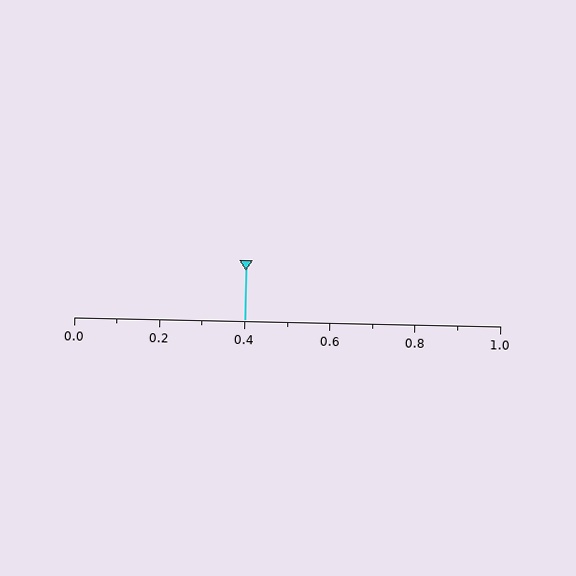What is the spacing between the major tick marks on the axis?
The major ticks are spaced 0.2 apart.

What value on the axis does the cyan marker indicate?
The marker indicates approximately 0.4.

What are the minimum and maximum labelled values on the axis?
The axis runs from 0.0 to 1.0.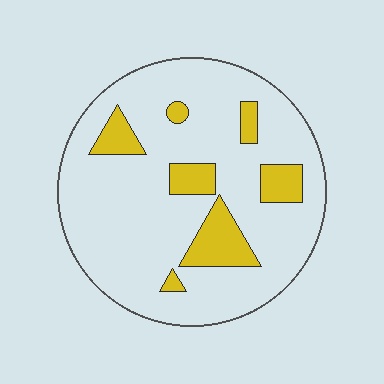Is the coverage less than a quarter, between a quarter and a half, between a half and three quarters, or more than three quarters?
Less than a quarter.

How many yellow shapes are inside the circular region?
7.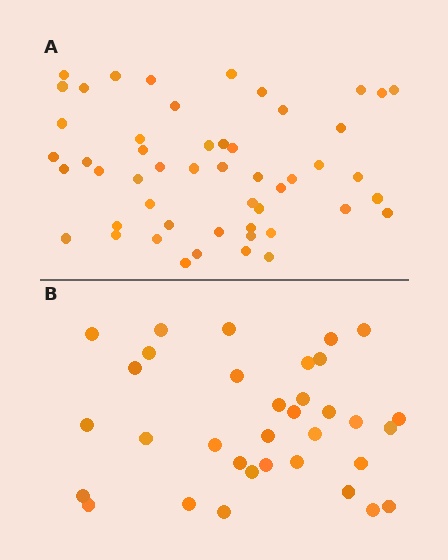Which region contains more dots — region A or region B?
Region A (the top region) has more dots.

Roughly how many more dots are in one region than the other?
Region A has approximately 15 more dots than region B.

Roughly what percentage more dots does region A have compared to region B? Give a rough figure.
About 50% more.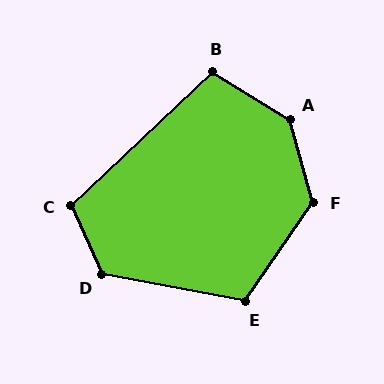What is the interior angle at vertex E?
Approximately 114 degrees (obtuse).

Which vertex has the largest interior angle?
A, at approximately 137 degrees.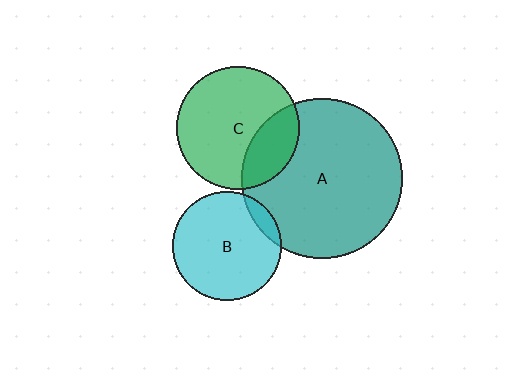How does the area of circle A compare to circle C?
Approximately 1.7 times.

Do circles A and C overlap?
Yes.